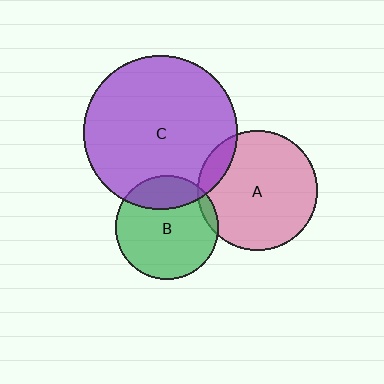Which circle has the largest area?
Circle C (purple).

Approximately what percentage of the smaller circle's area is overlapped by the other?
Approximately 25%.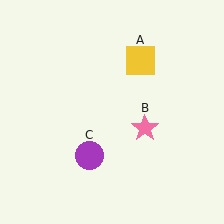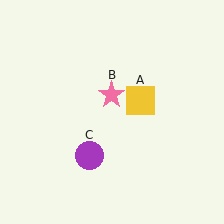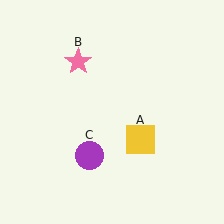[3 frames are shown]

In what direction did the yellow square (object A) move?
The yellow square (object A) moved down.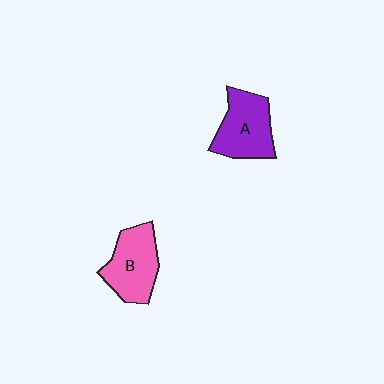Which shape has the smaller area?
Shape A (purple).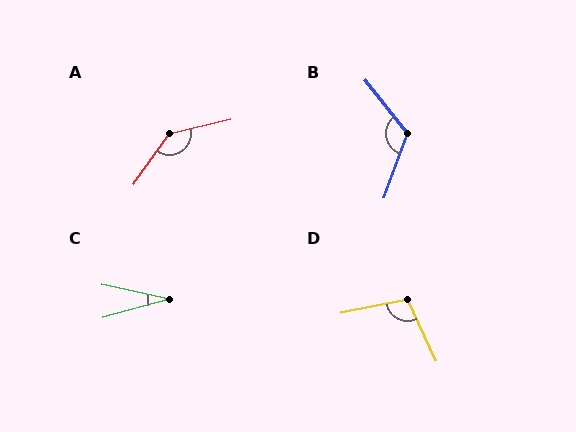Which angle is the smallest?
C, at approximately 28 degrees.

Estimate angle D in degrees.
Approximately 103 degrees.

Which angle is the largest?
A, at approximately 138 degrees.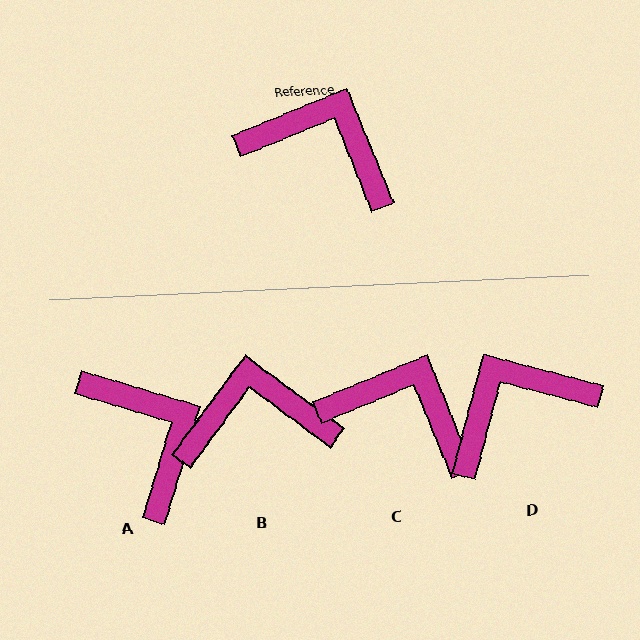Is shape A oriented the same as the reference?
No, it is off by about 39 degrees.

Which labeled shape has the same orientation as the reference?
C.